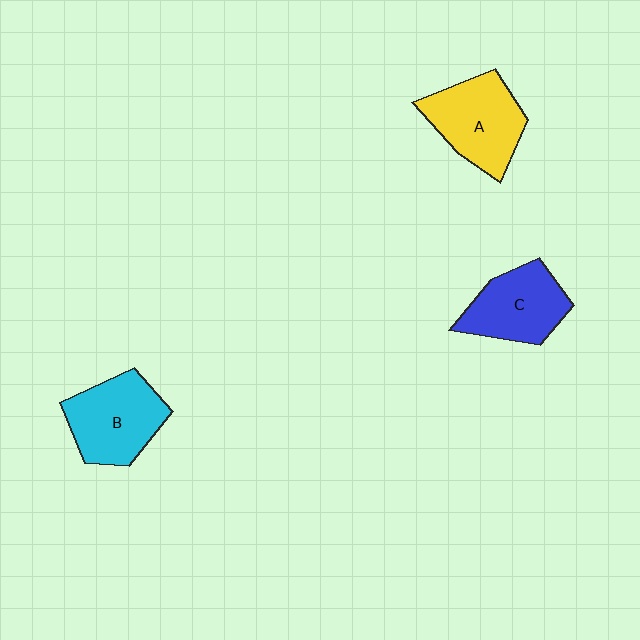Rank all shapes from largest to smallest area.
From largest to smallest: A (yellow), B (cyan), C (blue).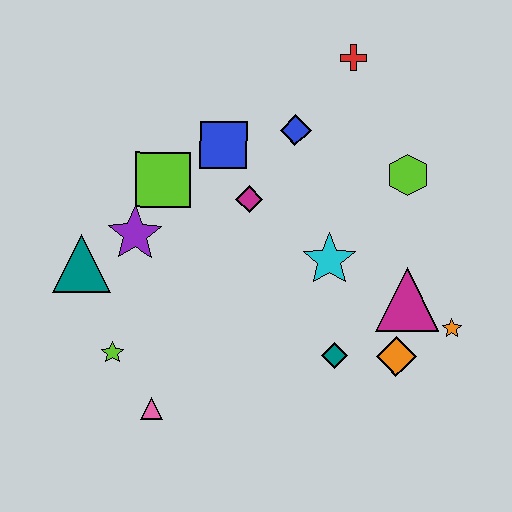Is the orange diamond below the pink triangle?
No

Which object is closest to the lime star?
The pink triangle is closest to the lime star.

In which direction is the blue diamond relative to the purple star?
The blue diamond is to the right of the purple star.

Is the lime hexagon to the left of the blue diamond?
No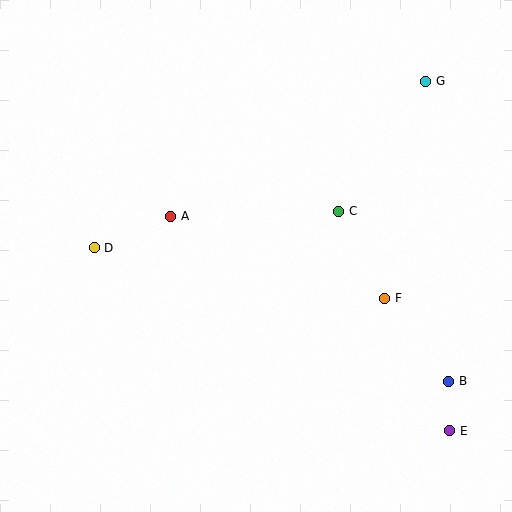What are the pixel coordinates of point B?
Point B is at (449, 381).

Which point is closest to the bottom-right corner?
Point E is closest to the bottom-right corner.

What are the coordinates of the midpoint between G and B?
The midpoint between G and B is at (437, 231).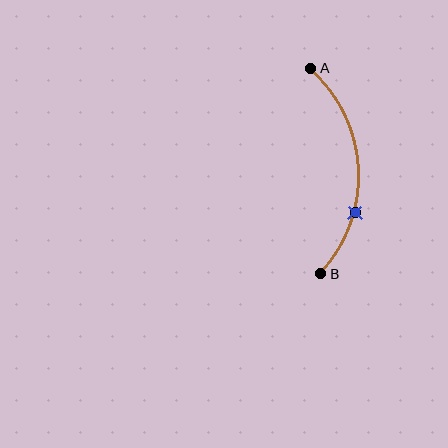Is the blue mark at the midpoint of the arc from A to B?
No. The blue mark lies on the arc but is closer to endpoint B. The arc midpoint would be at the point on the curve equidistant along the arc from both A and B.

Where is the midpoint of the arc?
The arc midpoint is the point on the curve farthest from the straight line joining A and B. It sits to the right of that line.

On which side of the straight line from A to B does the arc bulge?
The arc bulges to the right of the straight line connecting A and B.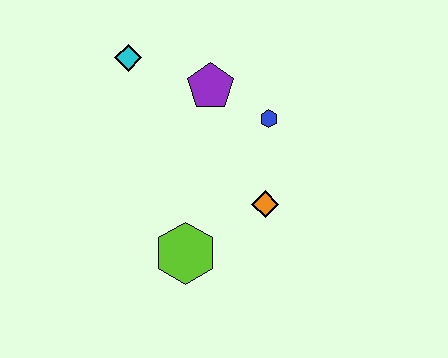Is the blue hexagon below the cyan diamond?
Yes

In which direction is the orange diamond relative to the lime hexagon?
The orange diamond is to the right of the lime hexagon.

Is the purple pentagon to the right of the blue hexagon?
No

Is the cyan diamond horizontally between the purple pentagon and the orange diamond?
No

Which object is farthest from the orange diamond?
The cyan diamond is farthest from the orange diamond.